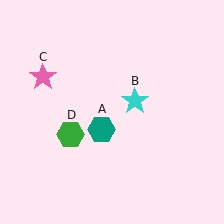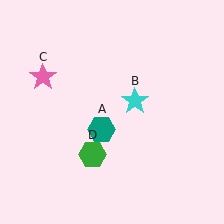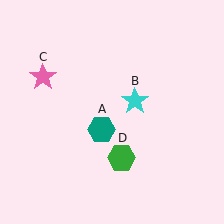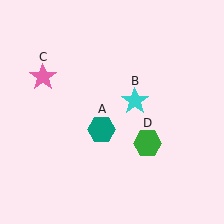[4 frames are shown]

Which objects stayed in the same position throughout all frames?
Teal hexagon (object A) and cyan star (object B) and pink star (object C) remained stationary.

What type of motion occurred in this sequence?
The green hexagon (object D) rotated counterclockwise around the center of the scene.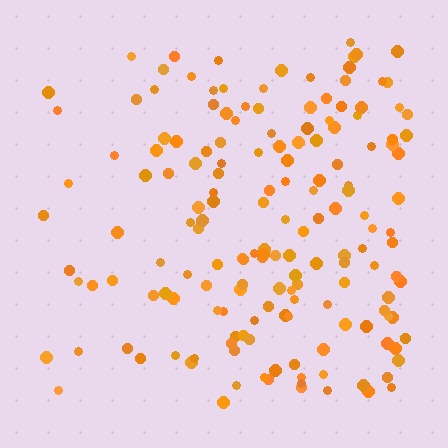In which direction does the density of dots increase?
From left to right, with the right side densest.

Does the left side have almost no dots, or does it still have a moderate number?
Still a moderate number, just noticeably fewer than the right.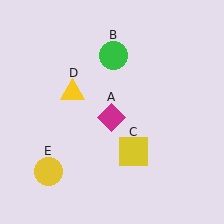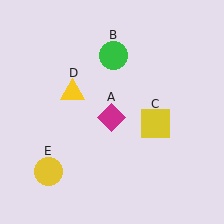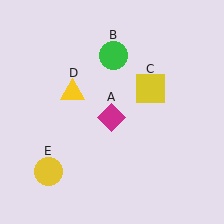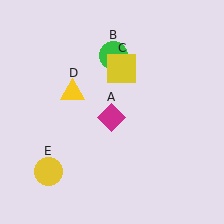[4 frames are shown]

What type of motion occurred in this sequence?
The yellow square (object C) rotated counterclockwise around the center of the scene.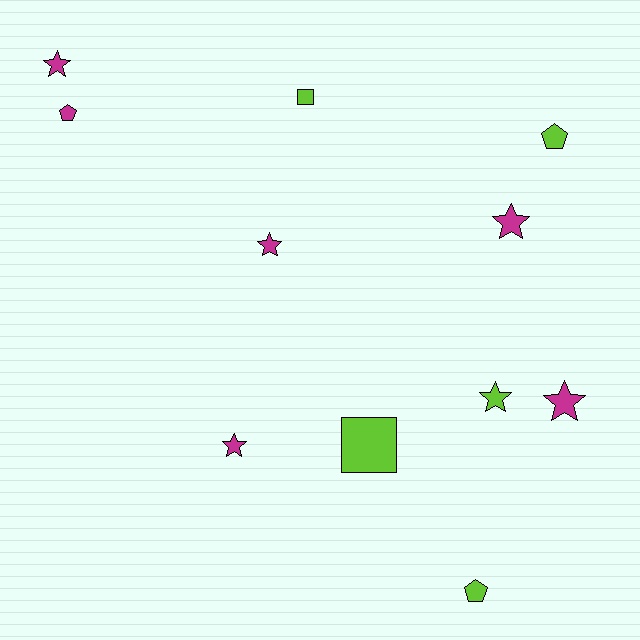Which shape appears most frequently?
Star, with 6 objects.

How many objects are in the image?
There are 11 objects.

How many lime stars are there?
There is 1 lime star.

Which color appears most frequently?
Magenta, with 6 objects.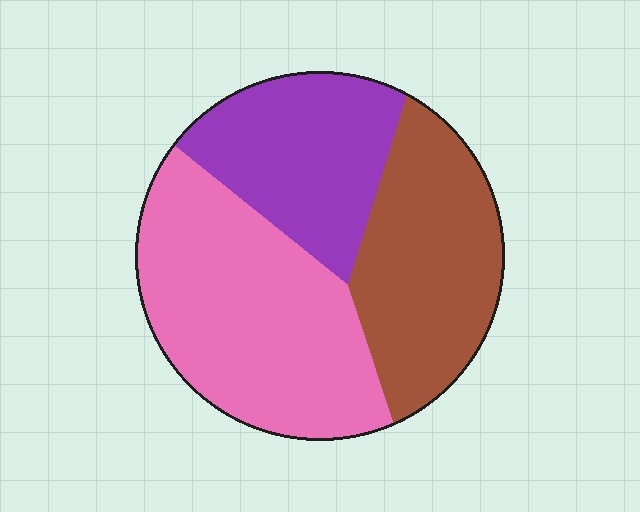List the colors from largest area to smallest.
From largest to smallest: pink, brown, purple.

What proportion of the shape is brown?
Brown covers around 30% of the shape.